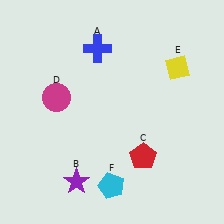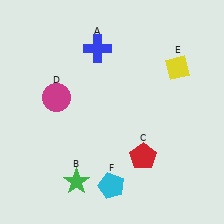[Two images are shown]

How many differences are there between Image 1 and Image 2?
There is 1 difference between the two images.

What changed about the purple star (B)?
In Image 1, B is purple. In Image 2, it changed to green.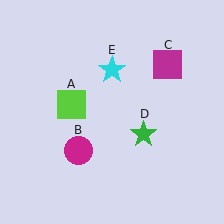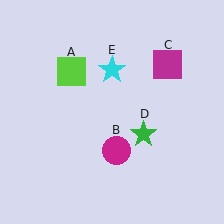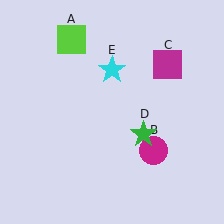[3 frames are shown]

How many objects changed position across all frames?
2 objects changed position: lime square (object A), magenta circle (object B).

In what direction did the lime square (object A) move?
The lime square (object A) moved up.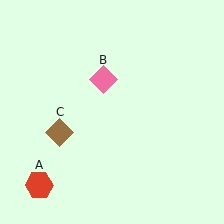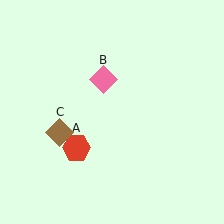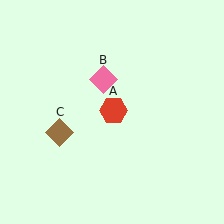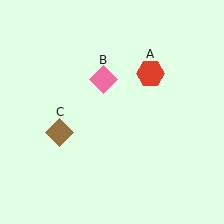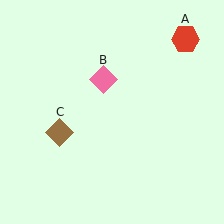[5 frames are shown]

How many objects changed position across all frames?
1 object changed position: red hexagon (object A).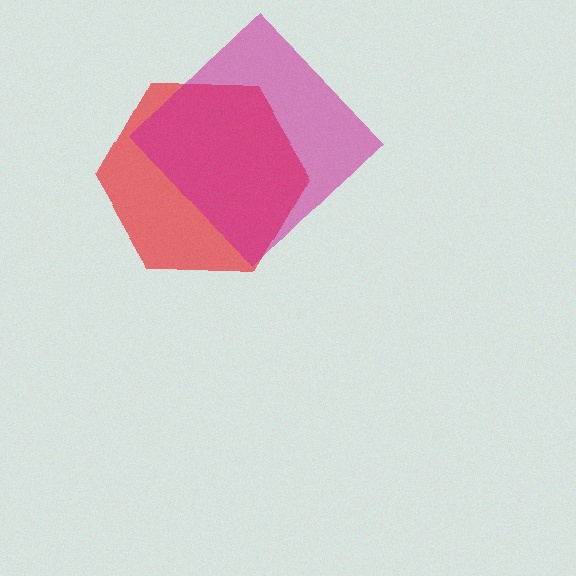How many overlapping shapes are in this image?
There are 2 overlapping shapes in the image.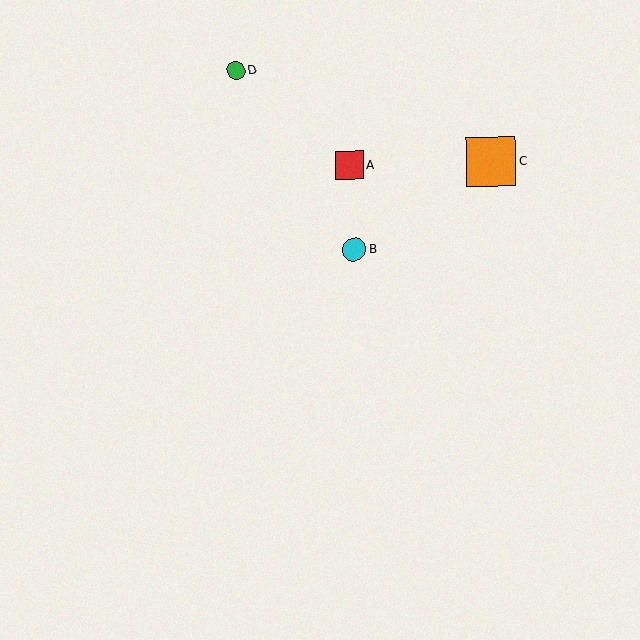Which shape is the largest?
The orange square (labeled C) is the largest.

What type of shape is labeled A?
Shape A is a red square.